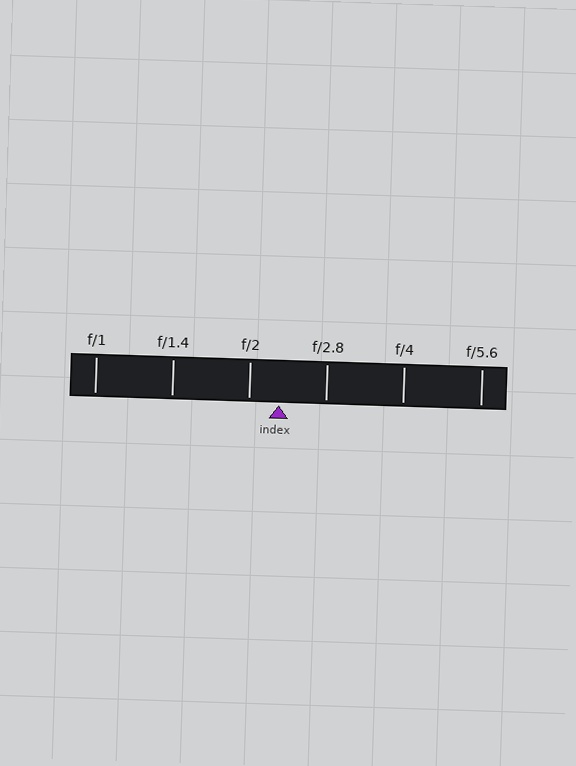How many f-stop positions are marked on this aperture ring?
There are 6 f-stop positions marked.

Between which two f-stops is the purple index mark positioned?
The index mark is between f/2 and f/2.8.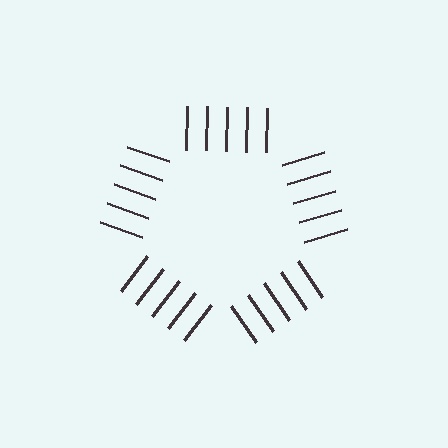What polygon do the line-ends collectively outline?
An illusory pentagon — the line segments terminate on its edges but no continuous stroke is drawn.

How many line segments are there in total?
25 — 5 along each of the 5 edges.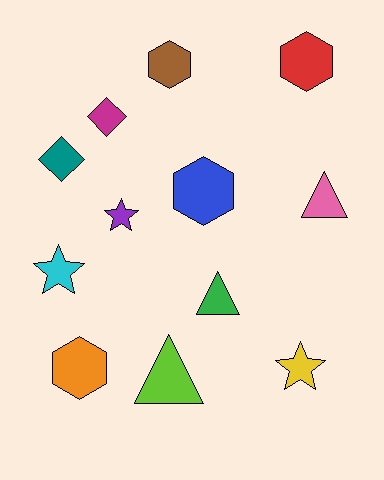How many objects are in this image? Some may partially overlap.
There are 12 objects.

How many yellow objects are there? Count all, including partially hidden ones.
There is 1 yellow object.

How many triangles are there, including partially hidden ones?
There are 3 triangles.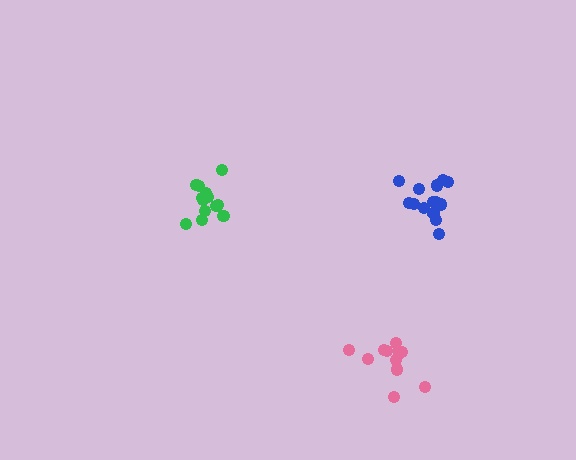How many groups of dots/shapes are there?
There are 3 groups.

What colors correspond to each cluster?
The clusters are colored: green, pink, blue.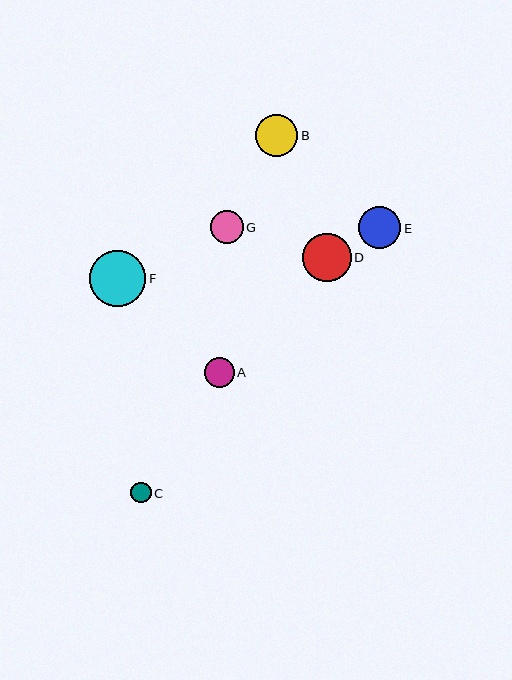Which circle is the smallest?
Circle C is the smallest with a size of approximately 21 pixels.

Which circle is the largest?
Circle F is the largest with a size of approximately 56 pixels.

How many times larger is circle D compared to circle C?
Circle D is approximately 2.4 times the size of circle C.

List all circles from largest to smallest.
From largest to smallest: F, D, B, E, G, A, C.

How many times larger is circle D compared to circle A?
Circle D is approximately 1.6 times the size of circle A.